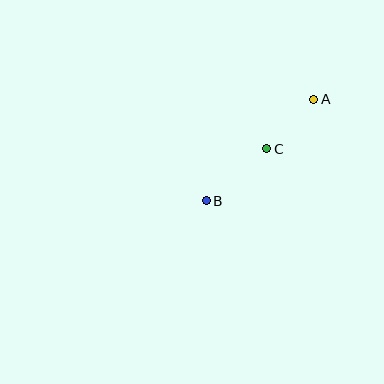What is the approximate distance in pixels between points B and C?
The distance between B and C is approximately 80 pixels.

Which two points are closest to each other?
Points A and C are closest to each other.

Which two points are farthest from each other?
Points A and B are farthest from each other.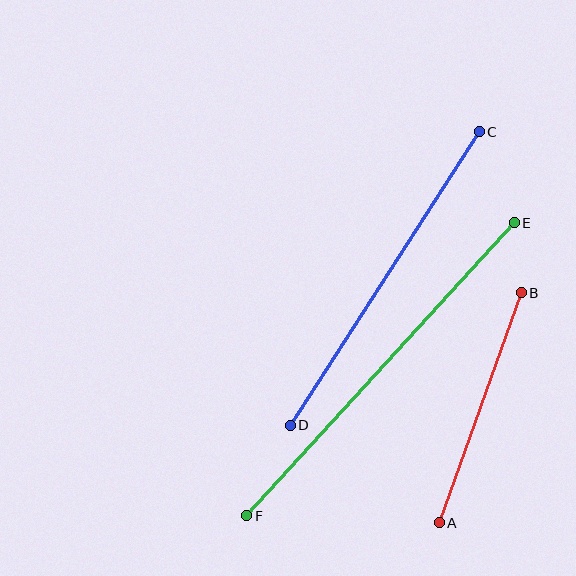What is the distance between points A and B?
The distance is approximately 244 pixels.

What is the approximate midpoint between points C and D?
The midpoint is at approximately (385, 278) pixels.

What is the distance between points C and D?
The distance is approximately 349 pixels.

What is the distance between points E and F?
The distance is approximately 397 pixels.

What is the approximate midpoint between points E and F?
The midpoint is at approximately (380, 369) pixels.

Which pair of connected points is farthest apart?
Points E and F are farthest apart.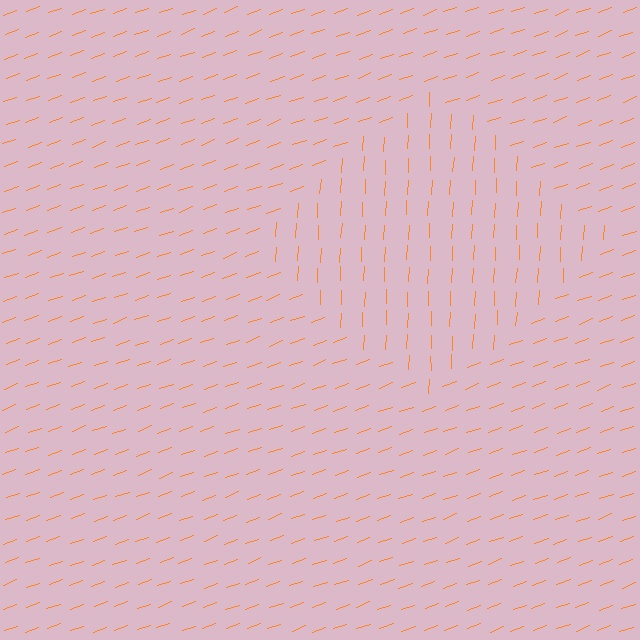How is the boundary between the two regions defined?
The boundary is defined purely by a change in line orientation (approximately 68 degrees difference). All lines are the same color and thickness.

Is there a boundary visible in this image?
Yes, there is a texture boundary formed by a change in line orientation.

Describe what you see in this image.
The image is filled with small orange line segments. A diamond region in the image has lines oriented differently from the surrounding lines, creating a visible texture boundary.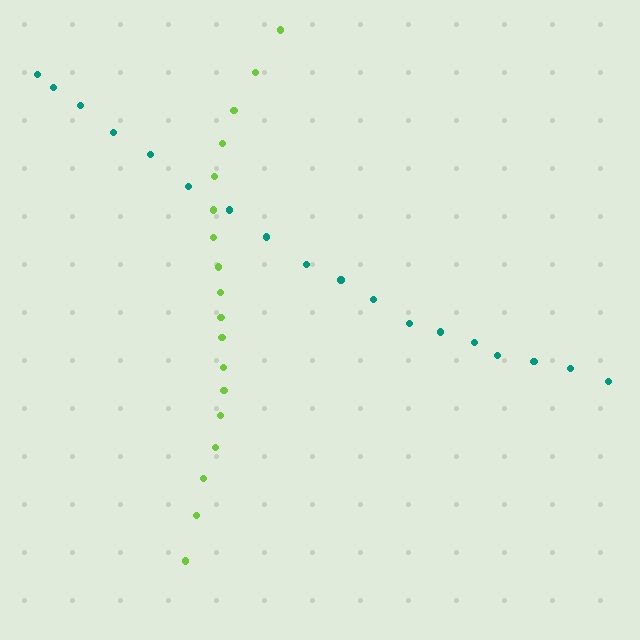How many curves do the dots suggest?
There are 2 distinct paths.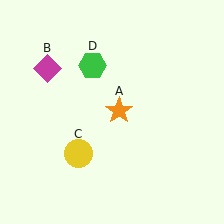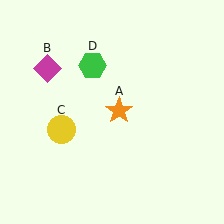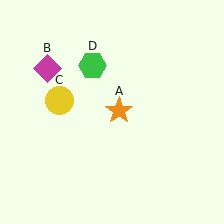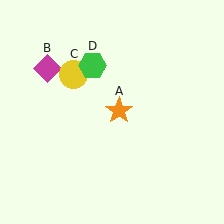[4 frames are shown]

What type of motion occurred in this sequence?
The yellow circle (object C) rotated clockwise around the center of the scene.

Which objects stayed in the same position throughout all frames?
Orange star (object A) and magenta diamond (object B) and green hexagon (object D) remained stationary.